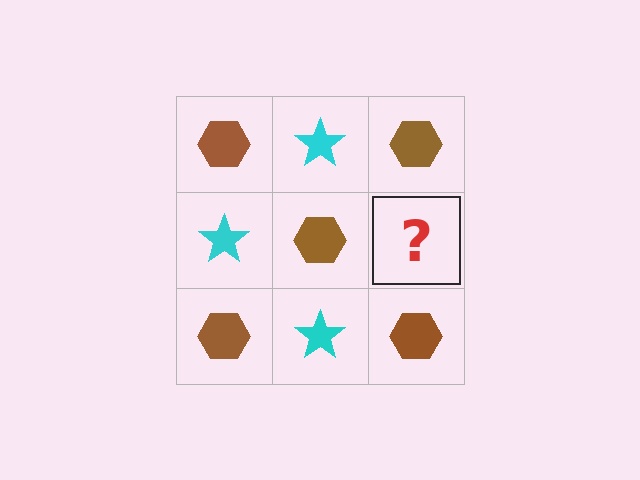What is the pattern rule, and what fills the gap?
The rule is that it alternates brown hexagon and cyan star in a checkerboard pattern. The gap should be filled with a cyan star.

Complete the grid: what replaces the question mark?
The question mark should be replaced with a cyan star.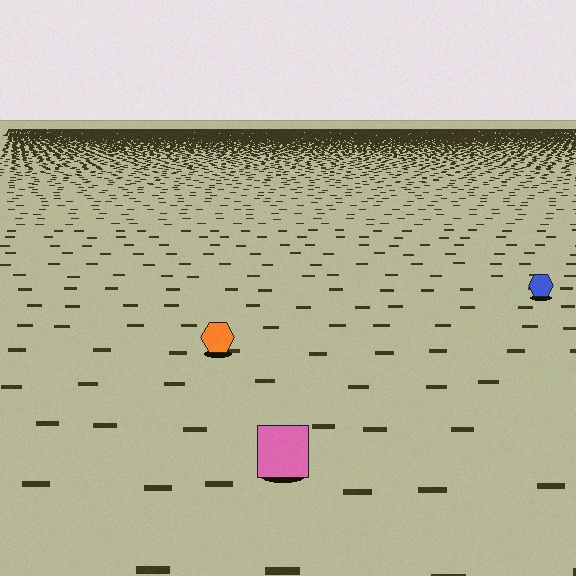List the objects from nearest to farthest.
From nearest to farthest: the pink square, the orange hexagon, the blue hexagon.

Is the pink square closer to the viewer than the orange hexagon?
Yes. The pink square is closer — you can tell from the texture gradient: the ground texture is coarser near it.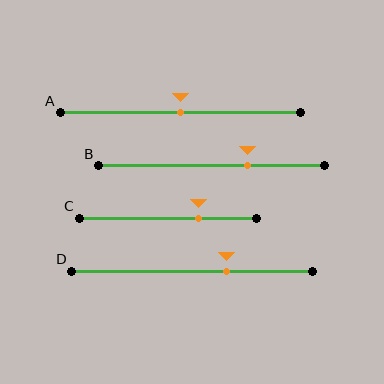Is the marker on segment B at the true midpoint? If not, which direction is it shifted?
No, the marker on segment B is shifted to the right by about 16% of the segment length.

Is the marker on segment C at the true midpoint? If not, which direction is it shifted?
No, the marker on segment C is shifted to the right by about 17% of the segment length.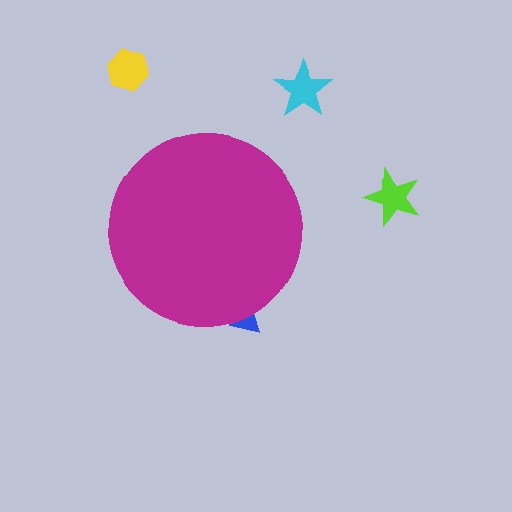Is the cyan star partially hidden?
No, the cyan star is fully visible.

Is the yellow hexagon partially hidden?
No, the yellow hexagon is fully visible.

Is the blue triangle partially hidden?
Yes, the blue triangle is partially hidden behind the magenta circle.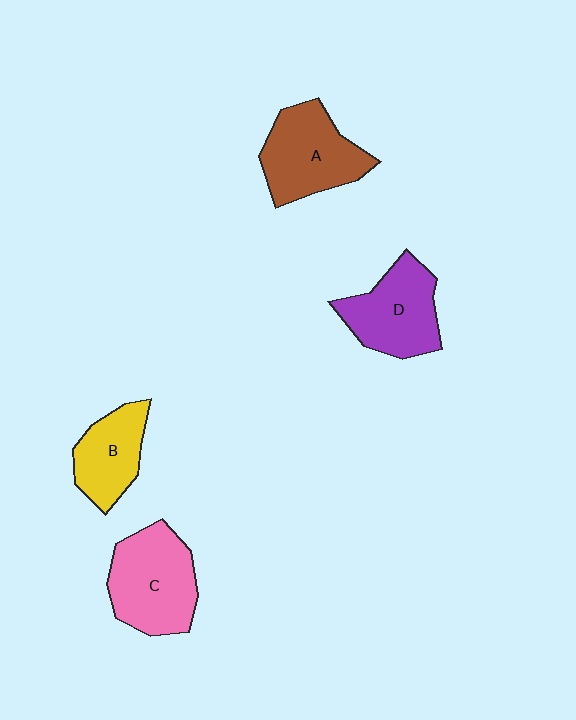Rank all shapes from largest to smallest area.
From largest to smallest: C (pink), A (brown), D (purple), B (yellow).